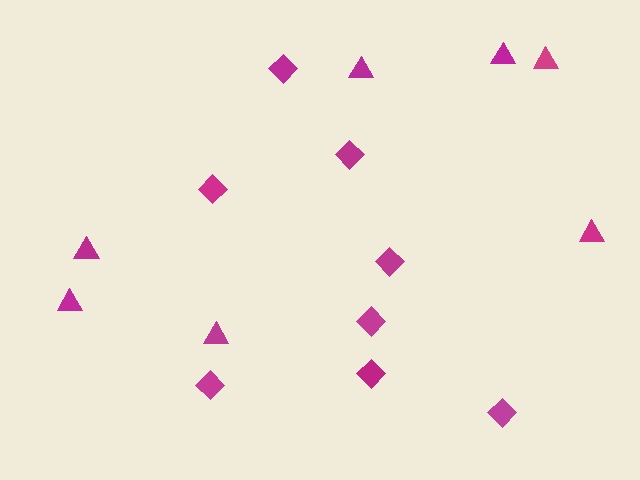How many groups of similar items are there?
There are 2 groups: one group of diamonds (8) and one group of triangles (7).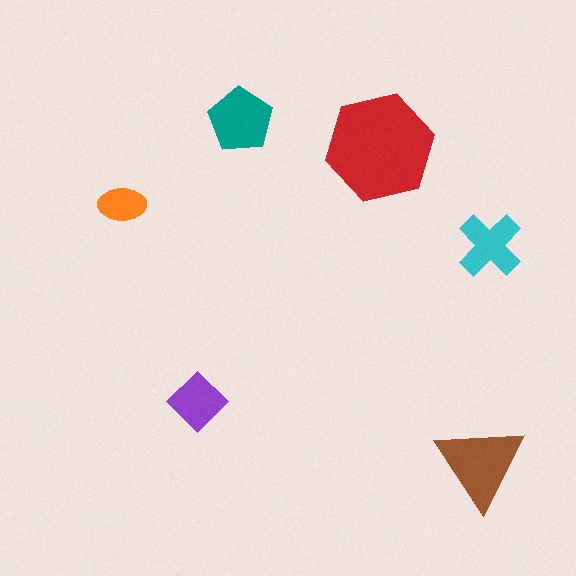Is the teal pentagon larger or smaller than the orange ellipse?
Larger.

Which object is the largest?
The red hexagon.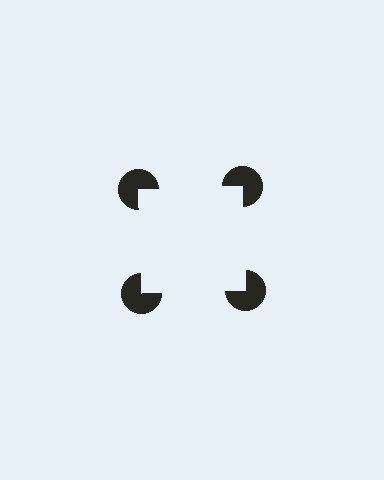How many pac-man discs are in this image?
There are 4 — one at each vertex of the illusory square.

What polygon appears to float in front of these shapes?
An illusory square — its edges are inferred from the aligned wedge cuts in the pac-man discs, not physically drawn.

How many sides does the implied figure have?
4 sides.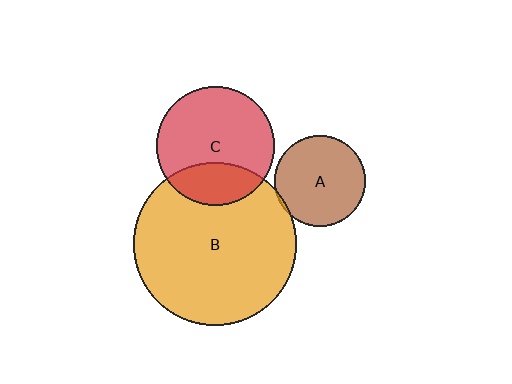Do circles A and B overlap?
Yes.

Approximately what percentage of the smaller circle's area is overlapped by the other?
Approximately 5%.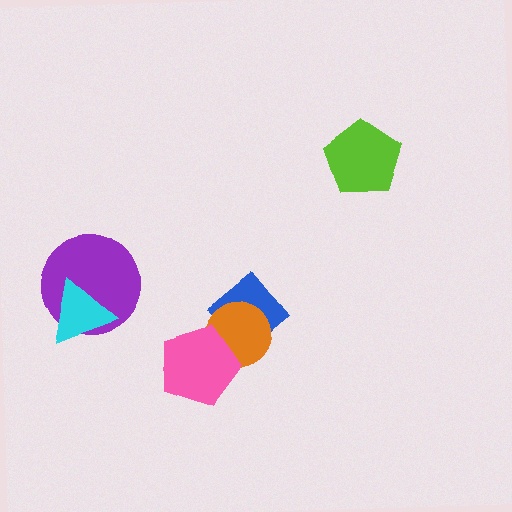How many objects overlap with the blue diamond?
1 object overlaps with the blue diamond.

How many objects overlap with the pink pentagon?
1 object overlaps with the pink pentagon.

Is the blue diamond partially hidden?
Yes, it is partially covered by another shape.